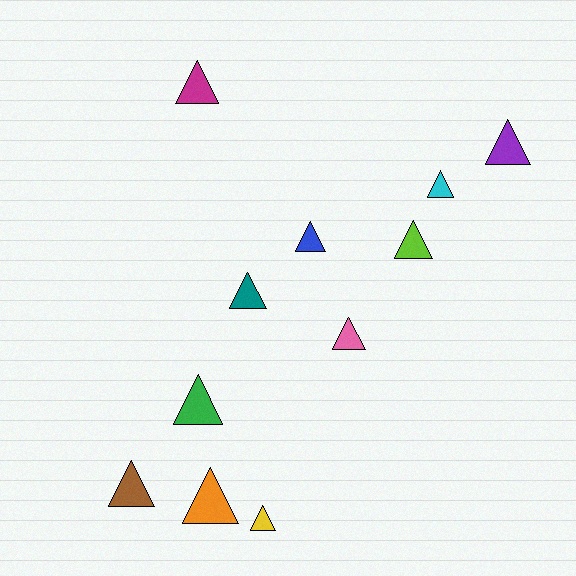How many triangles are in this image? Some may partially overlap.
There are 11 triangles.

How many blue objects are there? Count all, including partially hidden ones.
There is 1 blue object.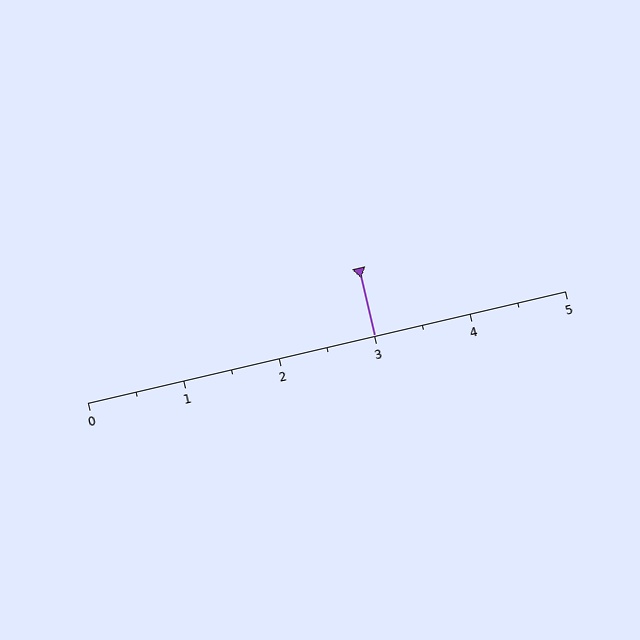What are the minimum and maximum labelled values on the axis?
The axis runs from 0 to 5.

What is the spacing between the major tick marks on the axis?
The major ticks are spaced 1 apart.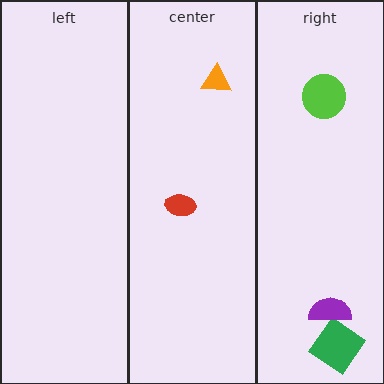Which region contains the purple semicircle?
The right region.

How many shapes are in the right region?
3.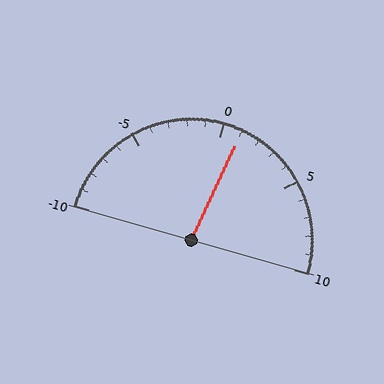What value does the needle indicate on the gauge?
The needle indicates approximately 1.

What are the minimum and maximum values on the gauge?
The gauge ranges from -10 to 10.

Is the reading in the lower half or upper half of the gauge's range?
The reading is in the upper half of the range (-10 to 10).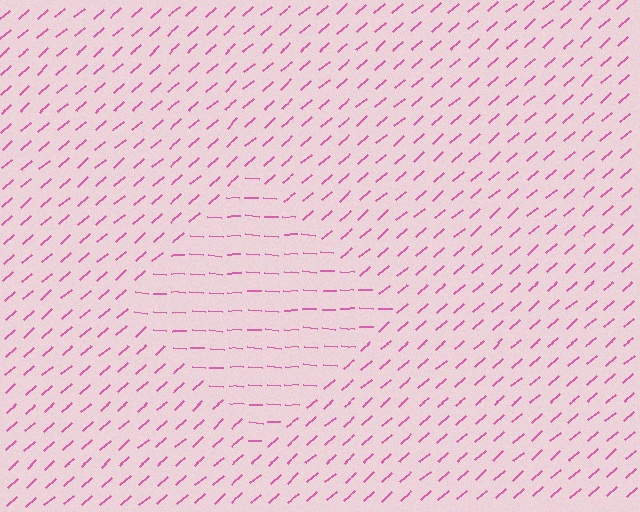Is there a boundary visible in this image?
Yes, there is a texture boundary formed by a change in line orientation.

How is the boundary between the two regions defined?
The boundary is defined purely by a change in line orientation (approximately 45 degrees difference). All lines are the same color and thickness.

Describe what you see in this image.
The image is filled with small pink line segments. A diamond region in the image has lines oriented differently from the surrounding lines, creating a visible texture boundary.